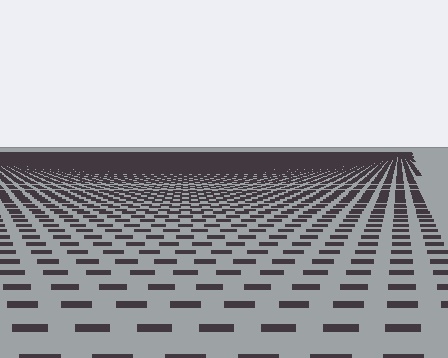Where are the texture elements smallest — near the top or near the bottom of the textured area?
Near the top.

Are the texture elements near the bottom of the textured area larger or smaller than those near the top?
Larger. Near the bottom, elements are closer to the viewer and appear at a bigger on-screen size.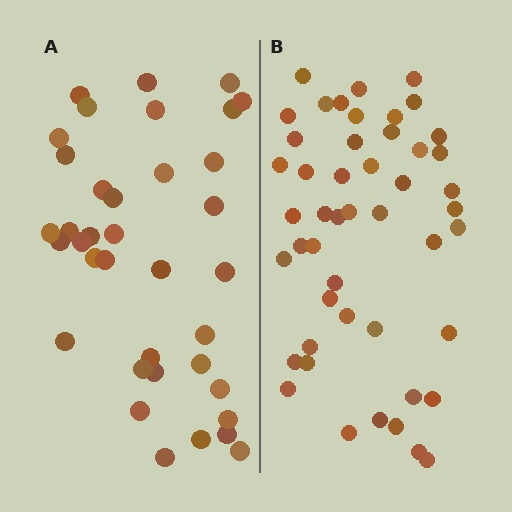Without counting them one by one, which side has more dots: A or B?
Region B (the right region) has more dots.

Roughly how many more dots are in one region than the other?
Region B has roughly 12 or so more dots than region A.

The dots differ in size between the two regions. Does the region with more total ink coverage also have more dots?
No. Region A has more total ink coverage because its dots are larger, but region B actually contains more individual dots. Total area can be misleading — the number of items is what matters here.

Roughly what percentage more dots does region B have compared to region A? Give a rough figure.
About 30% more.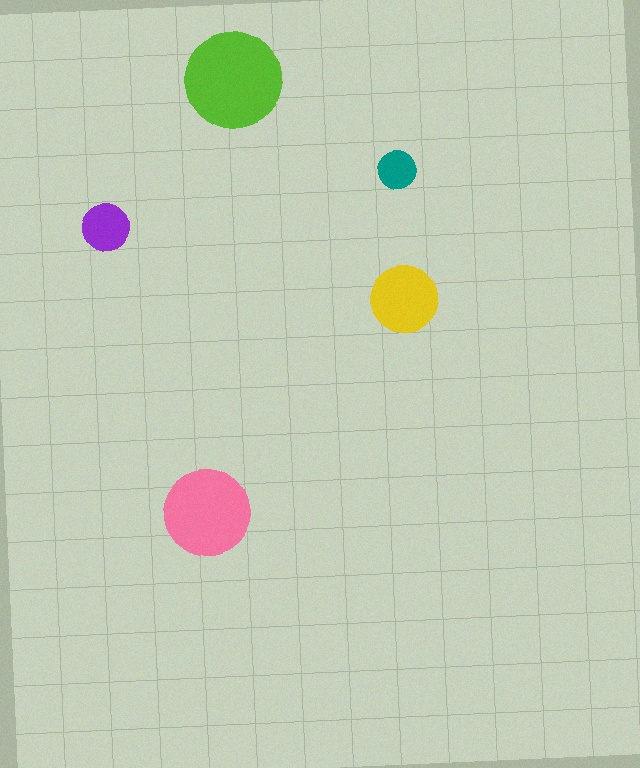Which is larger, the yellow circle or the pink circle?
The pink one.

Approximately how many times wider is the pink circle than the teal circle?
About 2 times wider.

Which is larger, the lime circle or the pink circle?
The lime one.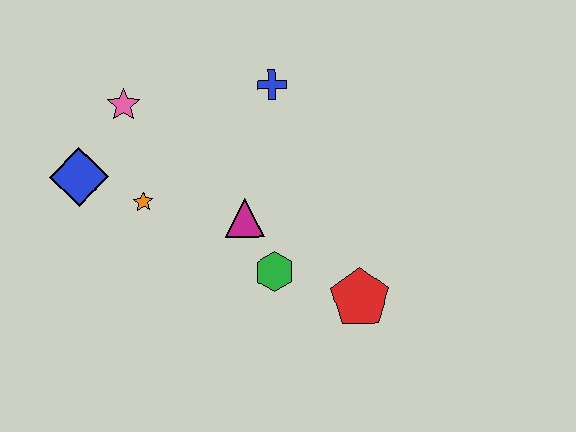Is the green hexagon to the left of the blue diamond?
No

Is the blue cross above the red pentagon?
Yes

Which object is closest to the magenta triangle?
The green hexagon is closest to the magenta triangle.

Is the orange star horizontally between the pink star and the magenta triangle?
Yes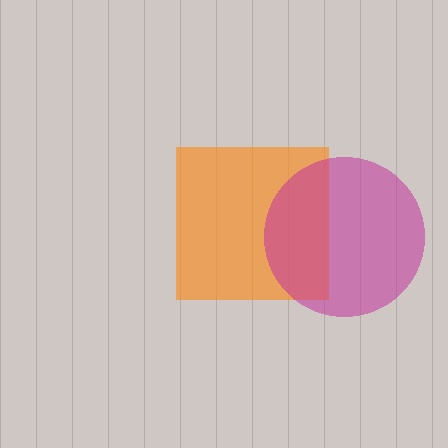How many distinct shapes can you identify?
There are 2 distinct shapes: an orange square, a magenta circle.